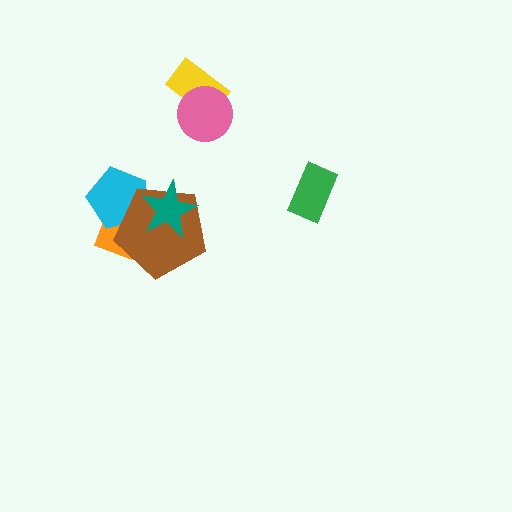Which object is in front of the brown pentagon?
The teal star is in front of the brown pentagon.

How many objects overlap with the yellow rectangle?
1 object overlaps with the yellow rectangle.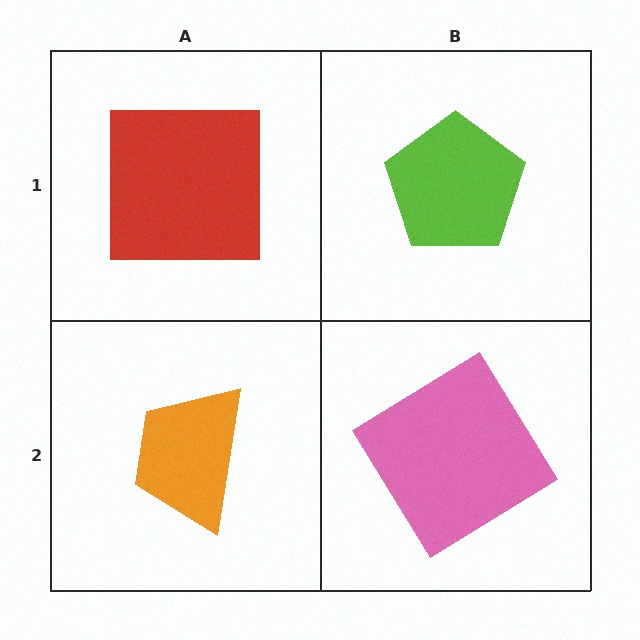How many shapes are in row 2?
2 shapes.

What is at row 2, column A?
An orange trapezoid.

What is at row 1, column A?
A red square.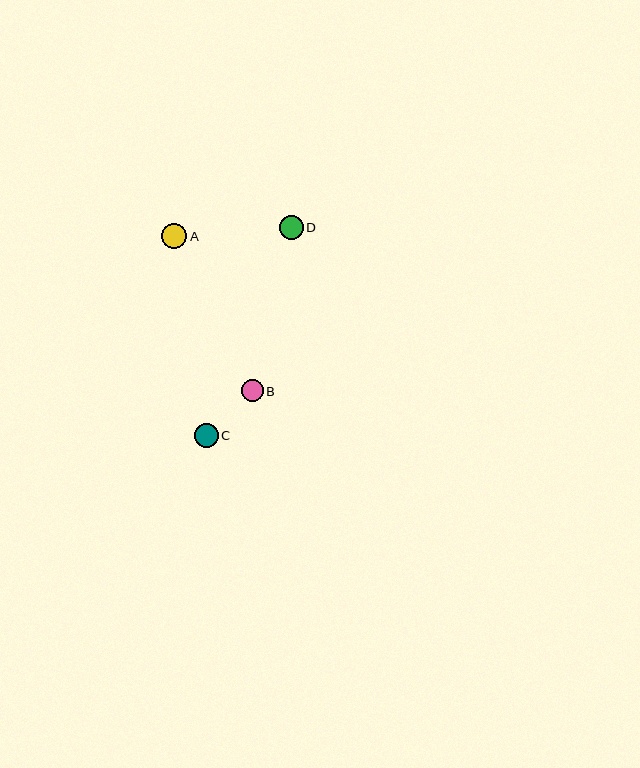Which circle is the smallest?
Circle B is the smallest with a size of approximately 22 pixels.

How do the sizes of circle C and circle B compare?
Circle C and circle B are approximately the same size.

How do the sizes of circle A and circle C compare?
Circle A and circle C are approximately the same size.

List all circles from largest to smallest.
From largest to smallest: A, C, D, B.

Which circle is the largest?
Circle A is the largest with a size of approximately 26 pixels.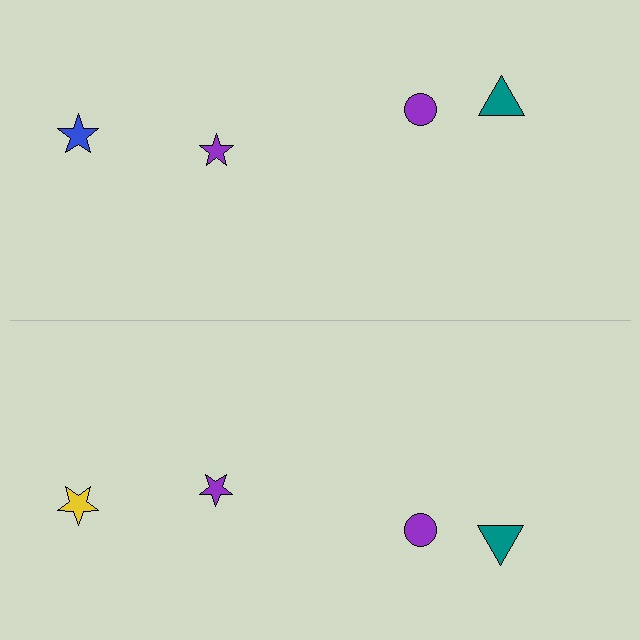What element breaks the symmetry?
The yellow star on the bottom side breaks the symmetry — its mirror counterpart is blue.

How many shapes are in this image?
There are 8 shapes in this image.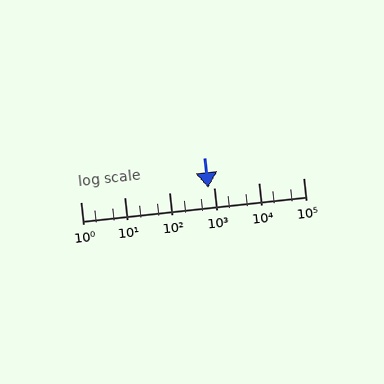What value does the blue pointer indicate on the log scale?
The pointer indicates approximately 750.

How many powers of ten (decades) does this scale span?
The scale spans 5 decades, from 1 to 100000.